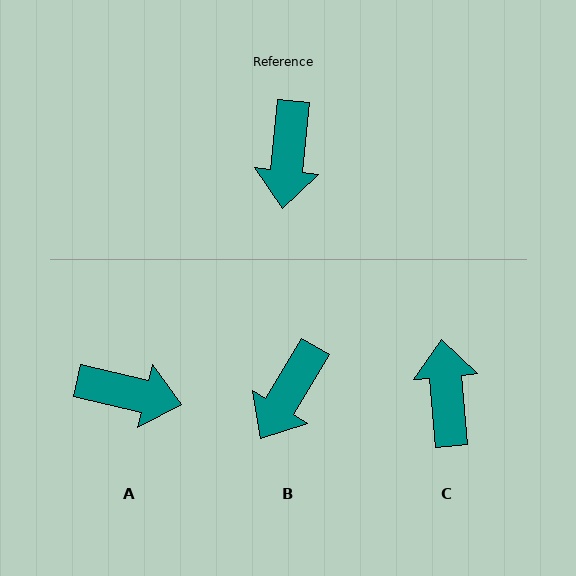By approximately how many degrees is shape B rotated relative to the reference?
Approximately 25 degrees clockwise.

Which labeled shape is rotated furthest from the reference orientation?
C, about 169 degrees away.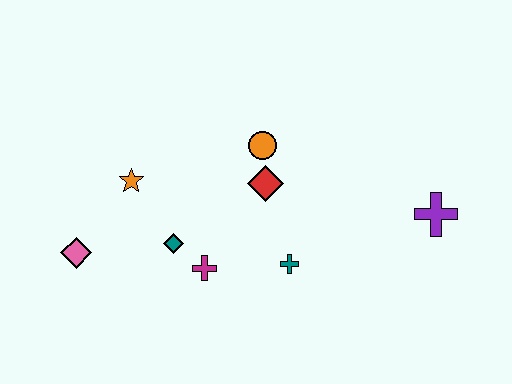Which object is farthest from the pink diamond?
The purple cross is farthest from the pink diamond.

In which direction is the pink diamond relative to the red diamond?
The pink diamond is to the left of the red diamond.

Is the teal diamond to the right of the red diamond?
No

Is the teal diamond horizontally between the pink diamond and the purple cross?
Yes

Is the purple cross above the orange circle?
No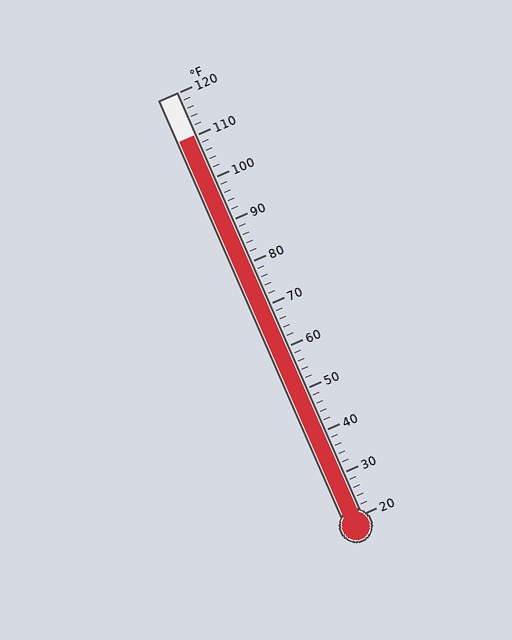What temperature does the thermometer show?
The thermometer shows approximately 110°F.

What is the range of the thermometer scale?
The thermometer scale ranges from 20°F to 120°F.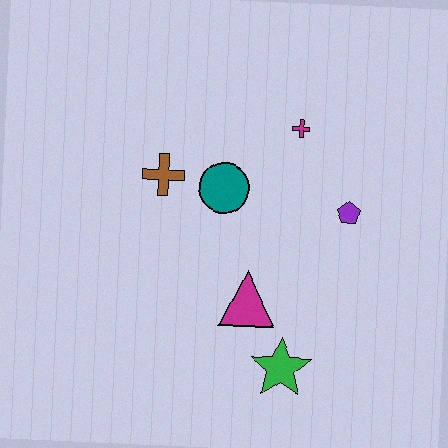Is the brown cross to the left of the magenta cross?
Yes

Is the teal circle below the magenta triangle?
No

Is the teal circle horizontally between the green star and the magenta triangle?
No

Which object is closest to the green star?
The magenta triangle is closest to the green star.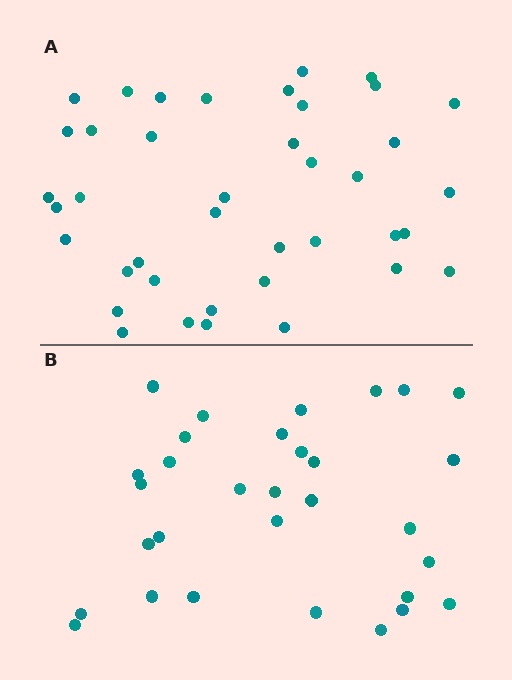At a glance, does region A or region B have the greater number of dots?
Region A (the top region) has more dots.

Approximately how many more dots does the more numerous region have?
Region A has roughly 8 or so more dots than region B.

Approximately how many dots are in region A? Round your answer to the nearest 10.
About 40 dots.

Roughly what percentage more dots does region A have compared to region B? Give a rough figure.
About 30% more.